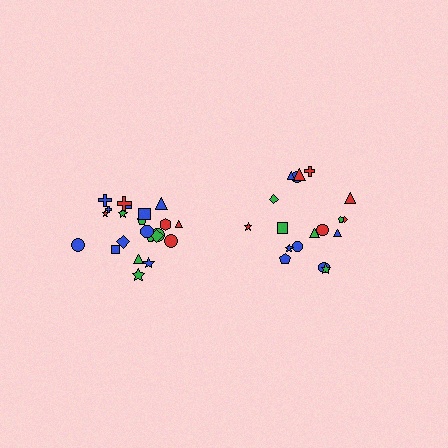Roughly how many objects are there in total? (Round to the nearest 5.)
Roughly 40 objects in total.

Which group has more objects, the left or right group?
The left group.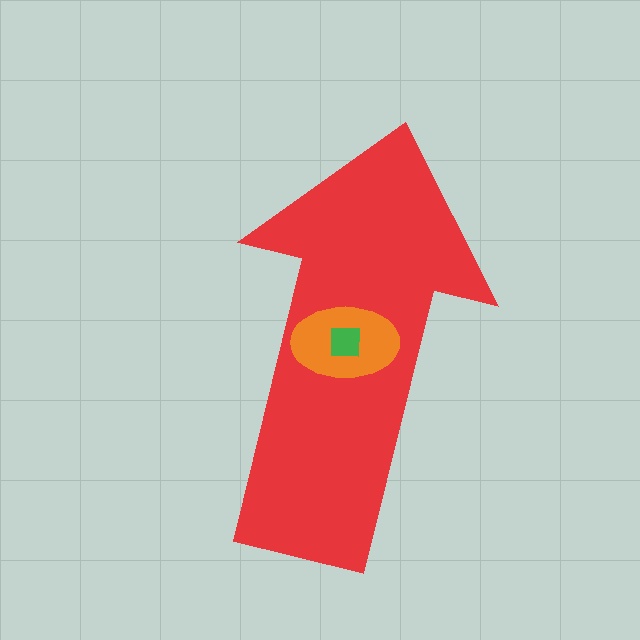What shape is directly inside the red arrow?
The orange ellipse.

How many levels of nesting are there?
3.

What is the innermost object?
The green square.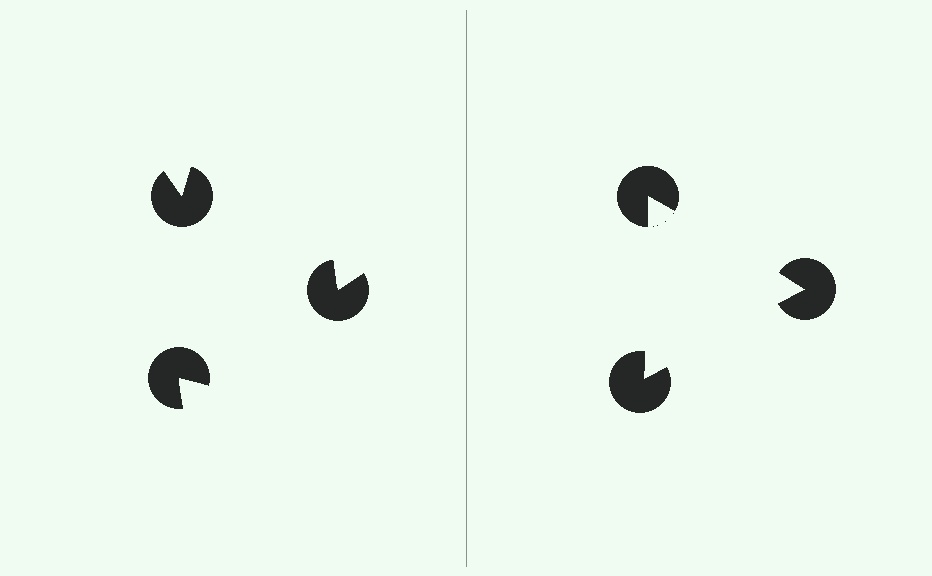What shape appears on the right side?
An illusory triangle.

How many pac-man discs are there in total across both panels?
6 — 3 on each side.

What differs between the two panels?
The pac-man discs are positioned identically on both sides; only the wedge orientations differ. On the right they align to a triangle; on the left they are misaligned.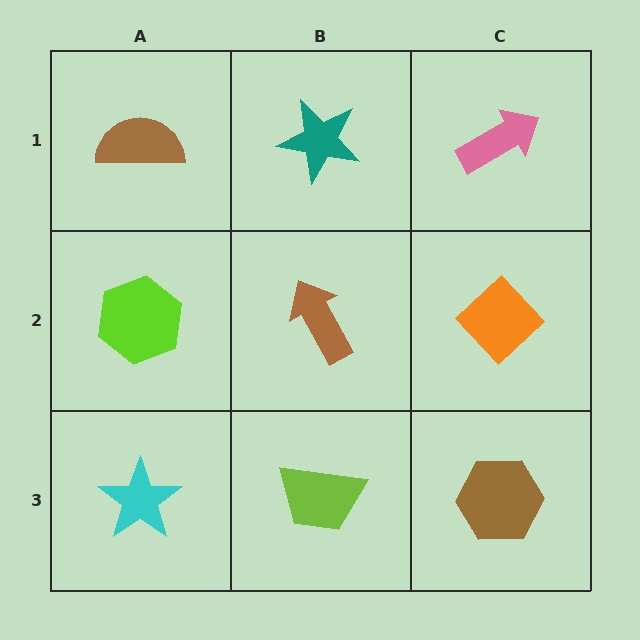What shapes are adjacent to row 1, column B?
A brown arrow (row 2, column B), a brown semicircle (row 1, column A), a pink arrow (row 1, column C).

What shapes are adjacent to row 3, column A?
A lime hexagon (row 2, column A), a lime trapezoid (row 3, column B).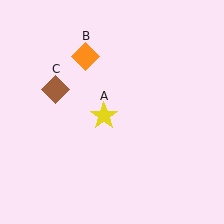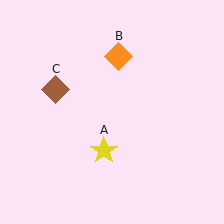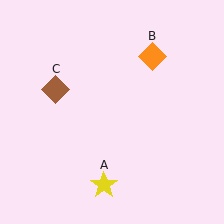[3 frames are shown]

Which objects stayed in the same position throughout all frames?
Brown diamond (object C) remained stationary.